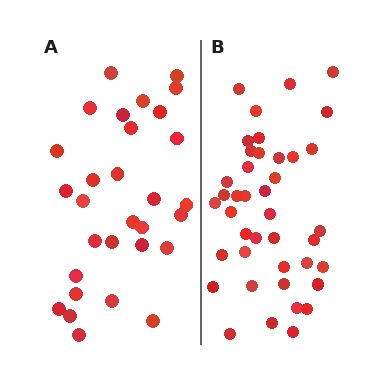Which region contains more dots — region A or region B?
Region B (the right region) has more dots.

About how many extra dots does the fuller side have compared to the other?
Region B has roughly 12 or so more dots than region A.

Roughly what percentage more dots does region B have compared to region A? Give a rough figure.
About 35% more.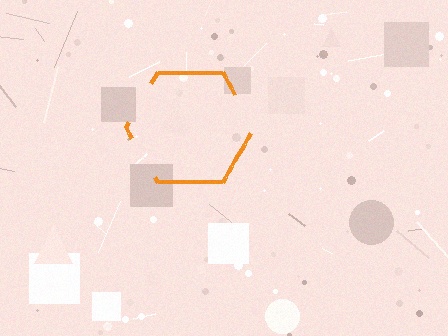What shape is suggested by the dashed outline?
The dashed outline suggests a hexagon.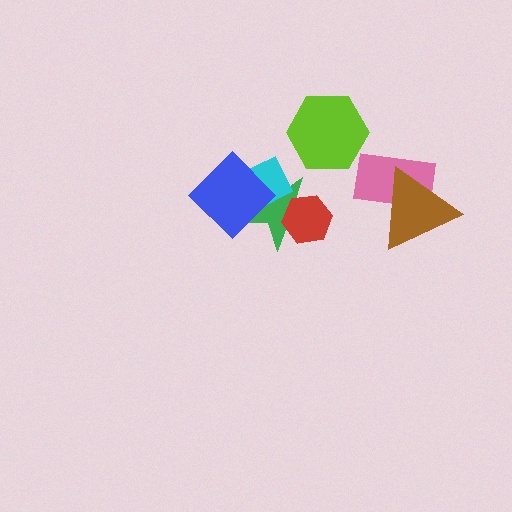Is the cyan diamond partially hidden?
Yes, it is partially covered by another shape.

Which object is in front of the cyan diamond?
The blue diamond is in front of the cyan diamond.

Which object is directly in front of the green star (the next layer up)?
The cyan diamond is directly in front of the green star.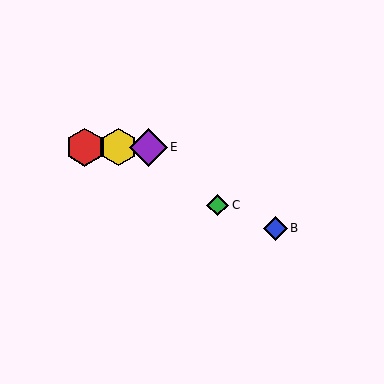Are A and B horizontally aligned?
No, A is at y≈147 and B is at y≈228.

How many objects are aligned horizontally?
3 objects (A, D, E) are aligned horizontally.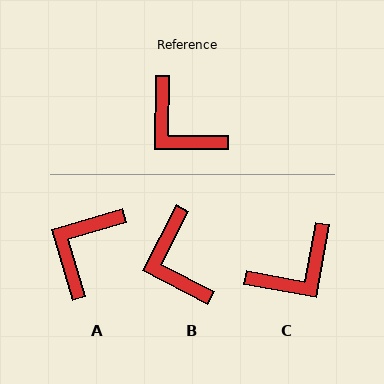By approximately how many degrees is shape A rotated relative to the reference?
Approximately 73 degrees clockwise.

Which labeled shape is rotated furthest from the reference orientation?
C, about 80 degrees away.